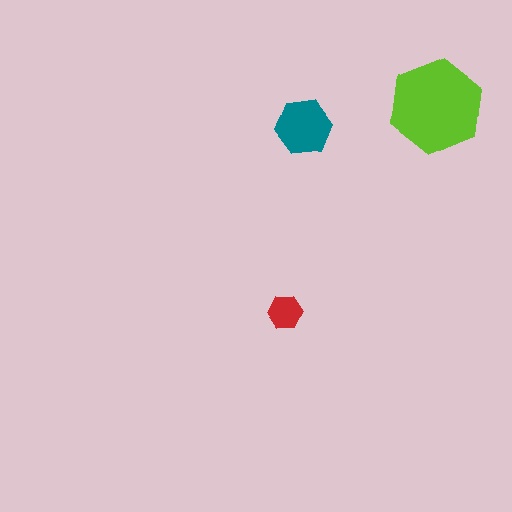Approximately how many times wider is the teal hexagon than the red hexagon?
About 1.5 times wider.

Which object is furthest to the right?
The lime hexagon is rightmost.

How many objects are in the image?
There are 3 objects in the image.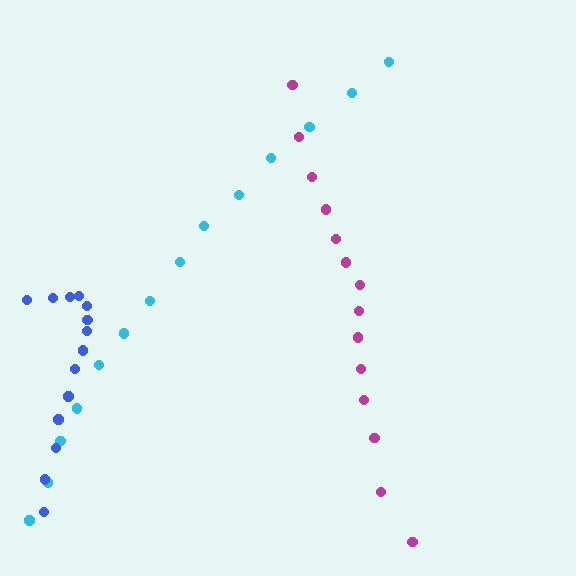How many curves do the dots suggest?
There are 3 distinct paths.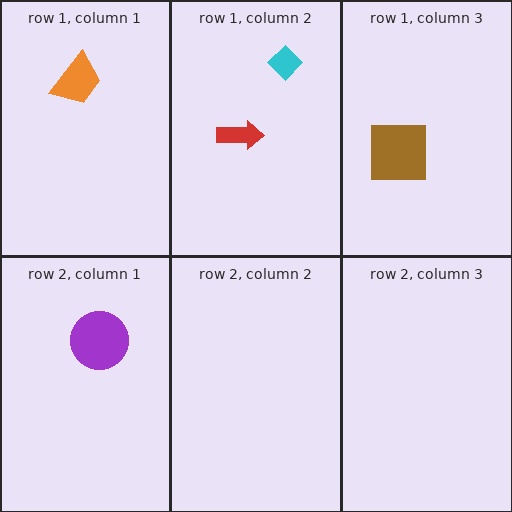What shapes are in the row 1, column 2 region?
The red arrow, the cyan diamond.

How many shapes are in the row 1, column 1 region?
1.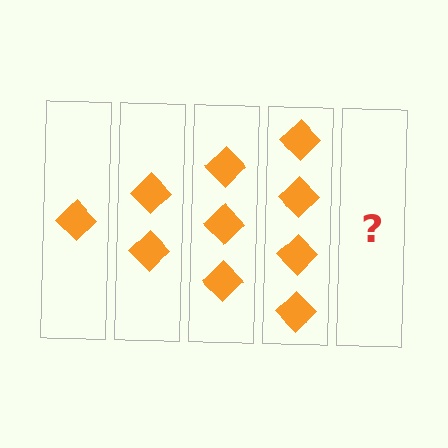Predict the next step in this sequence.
The next step is 5 diamonds.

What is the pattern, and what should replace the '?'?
The pattern is that each step adds one more diamond. The '?' should be 5 diamonds.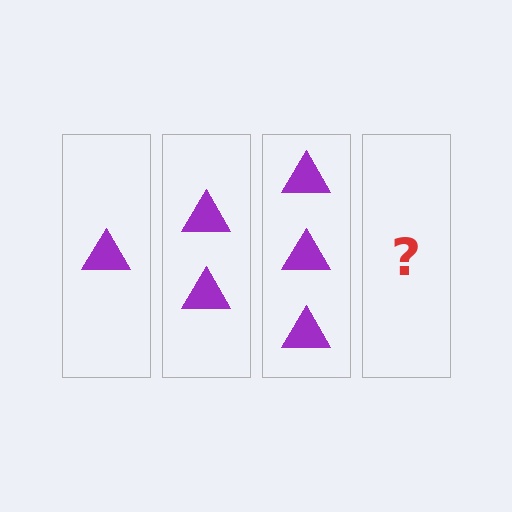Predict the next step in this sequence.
The next step is 4 triangles.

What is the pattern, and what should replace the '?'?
The pattern is that each step adds one more triangle. The '?' should be 4 triangles.